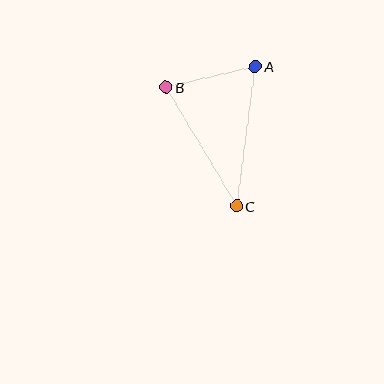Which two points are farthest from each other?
Points A and C are farthest from each other.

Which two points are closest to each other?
Points A and B are closest to each other.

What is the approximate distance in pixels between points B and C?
The distance between B and C is approximately 138 pixels.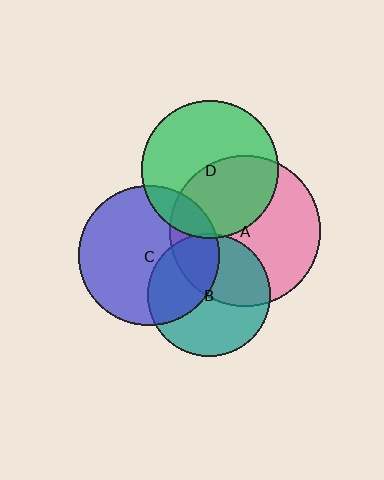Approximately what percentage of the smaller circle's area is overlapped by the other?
Approximately 5%.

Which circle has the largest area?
Circle A (pink).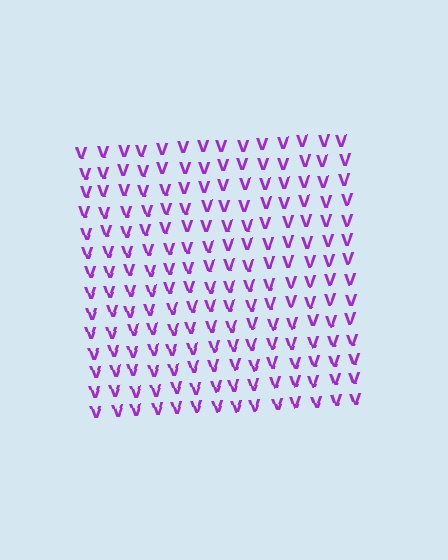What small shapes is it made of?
It is made of small letter V's.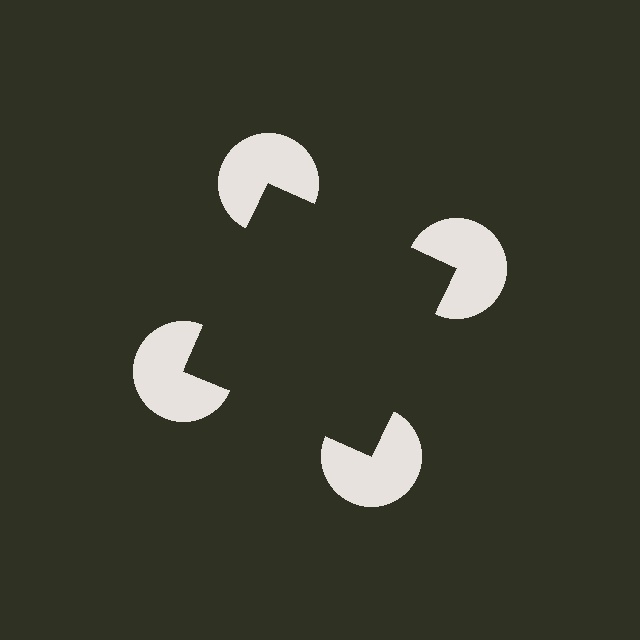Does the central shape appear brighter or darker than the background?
It typically appears slightly darker than the background, even though no actual brightness change is drawn.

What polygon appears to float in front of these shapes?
An illusory square — its edges are inferred from the aligned wedge cuts in the pac-man discs, not physically drawn.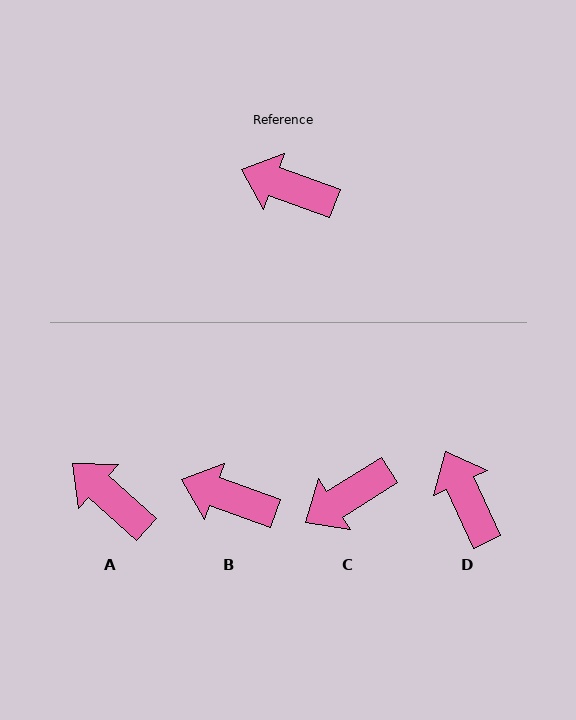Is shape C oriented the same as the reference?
No, it is off by about 52 degrees.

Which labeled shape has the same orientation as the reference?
B.